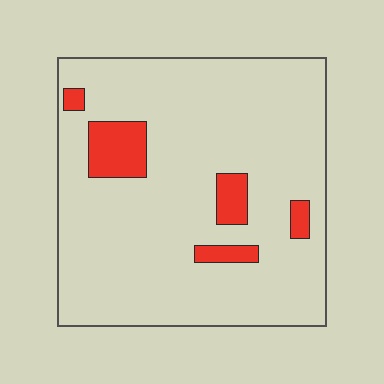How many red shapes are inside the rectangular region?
5.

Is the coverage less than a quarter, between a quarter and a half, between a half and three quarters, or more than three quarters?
Less than a quarter.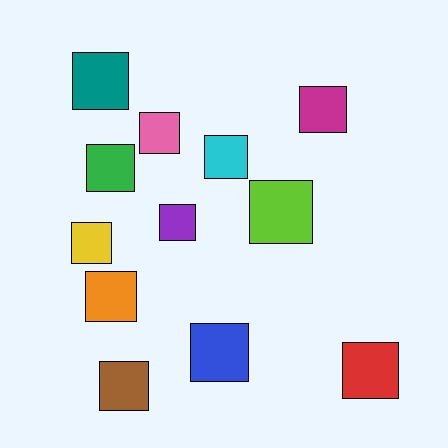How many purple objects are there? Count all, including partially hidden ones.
There is 1 purple object.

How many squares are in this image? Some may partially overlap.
There are 12 squares.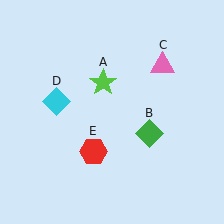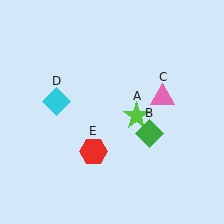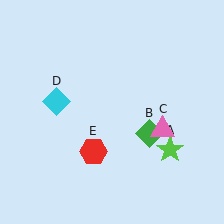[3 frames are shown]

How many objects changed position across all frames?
2 objects changed position: lime star (object A), pink triangle (object C).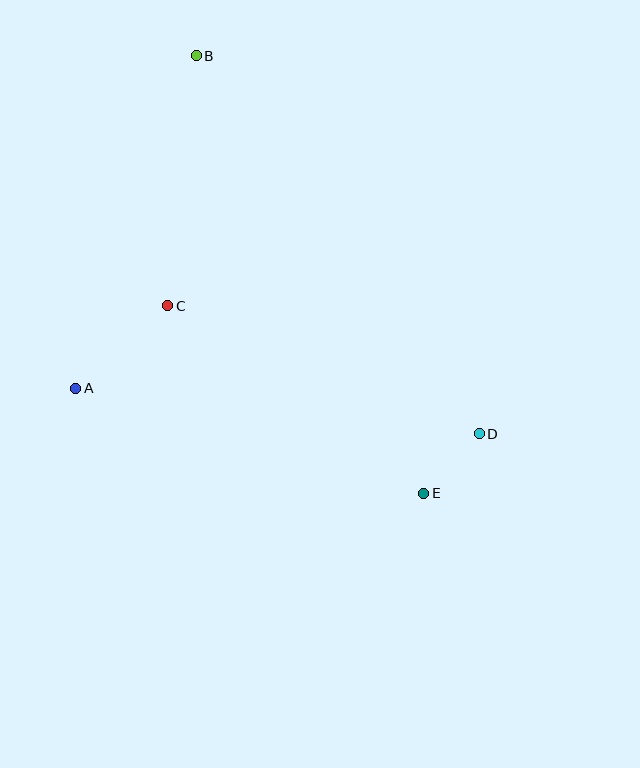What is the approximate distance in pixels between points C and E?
The distance between C and E is approximately 317 pixels.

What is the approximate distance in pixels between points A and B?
The distance between A and B is approximately 354 pixels.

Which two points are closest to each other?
Points D and E are closest to each other.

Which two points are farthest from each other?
Points B and E are farthest from each other.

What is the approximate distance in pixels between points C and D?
The distance between C and D is approximately 337 pixels.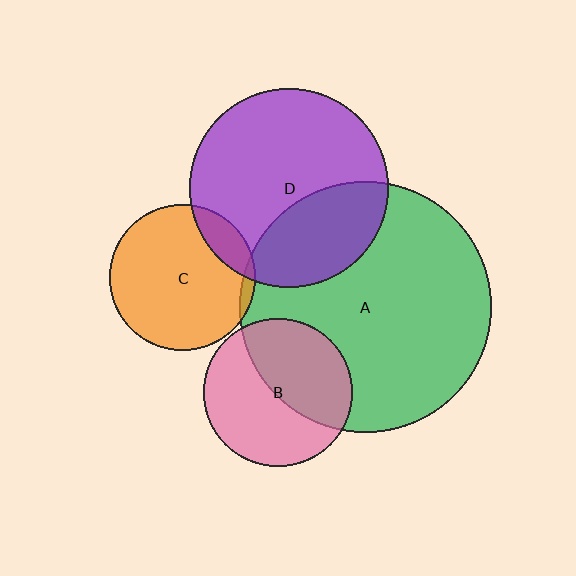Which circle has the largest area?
Circle A (green).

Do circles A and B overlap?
Yes.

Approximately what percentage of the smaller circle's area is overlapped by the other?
Approximately 45%.